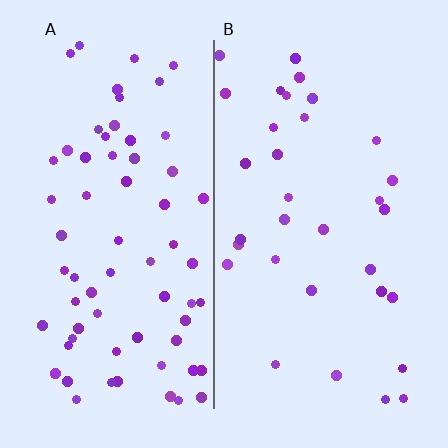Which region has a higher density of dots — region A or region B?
A (the left).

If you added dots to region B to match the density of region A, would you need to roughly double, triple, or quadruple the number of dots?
Approximately double.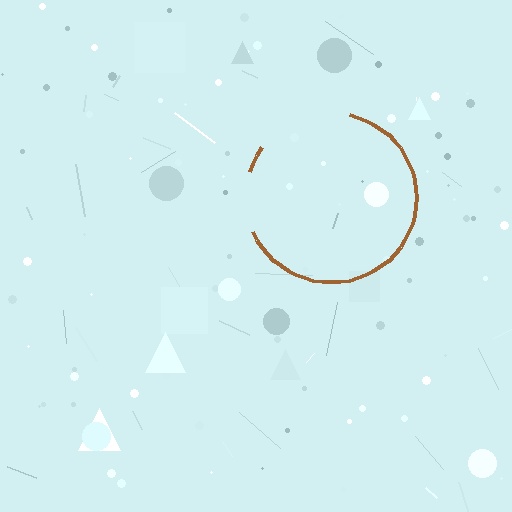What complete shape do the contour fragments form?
The contour fragments form a circle.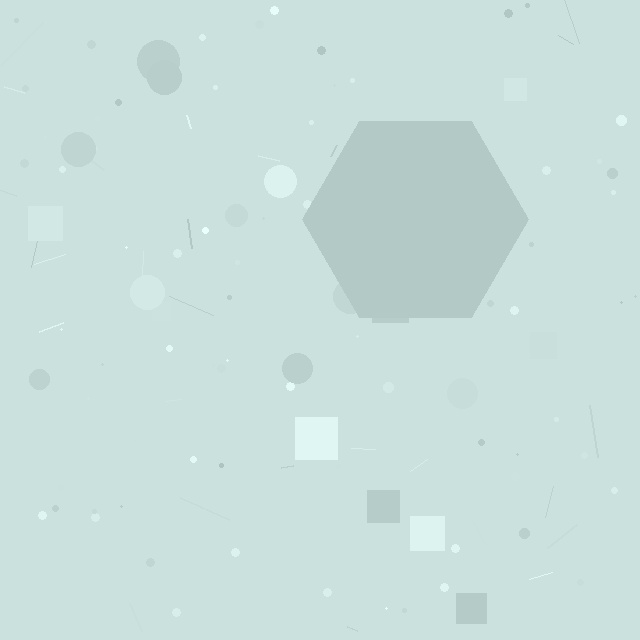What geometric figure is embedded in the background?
A hexagon is embedded in the background.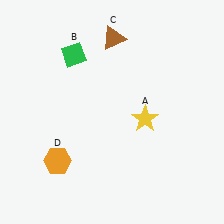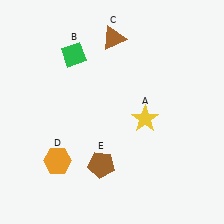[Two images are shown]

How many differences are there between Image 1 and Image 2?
There is 1 difference between the two images.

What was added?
A brown pentagon (E) was added in Image 2.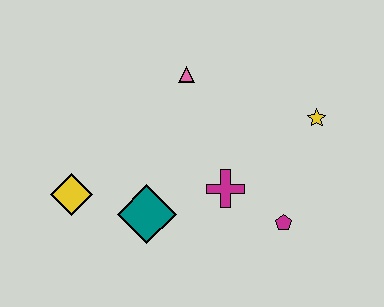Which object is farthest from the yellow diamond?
The yellow star is farthest from the yellow diamond.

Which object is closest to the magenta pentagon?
The magenta cross is closest to the magenta pentagon.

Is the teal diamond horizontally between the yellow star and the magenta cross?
No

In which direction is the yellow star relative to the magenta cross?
The yellow star is to the right of the magenta cross.